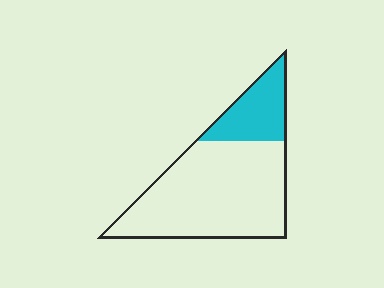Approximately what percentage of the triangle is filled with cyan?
Approximately 25%.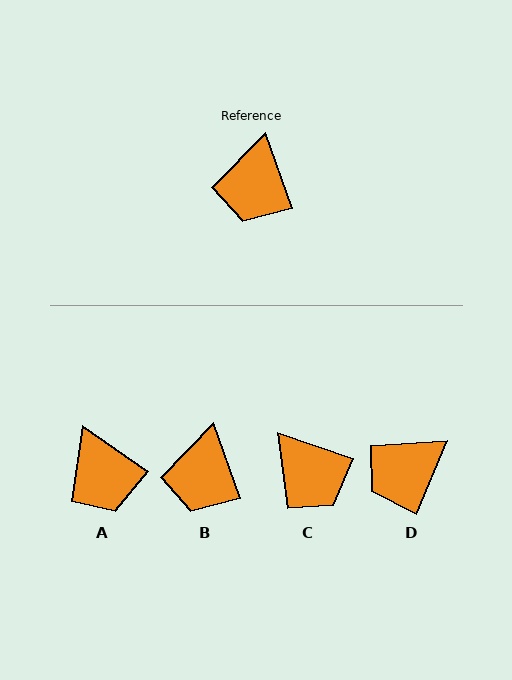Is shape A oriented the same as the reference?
No, it is off by about 35 degrees.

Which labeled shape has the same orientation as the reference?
B.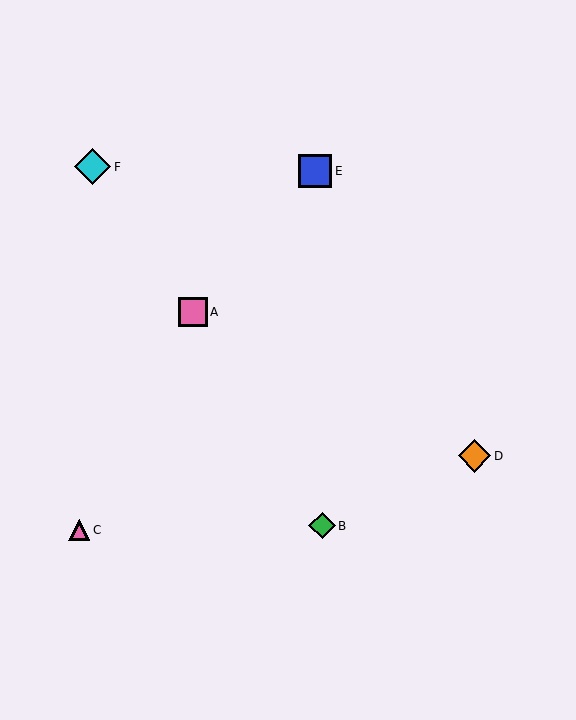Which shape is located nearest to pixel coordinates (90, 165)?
The cyan diamond (labeled F) at (93, 167) is nearest to that location.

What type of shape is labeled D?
Shape D is an orange diamond.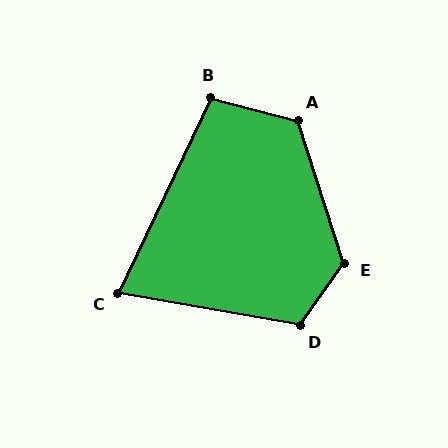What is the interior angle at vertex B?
Approximately 101 degrees (obtuse).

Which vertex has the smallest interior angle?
C, at approximately 75 degrees.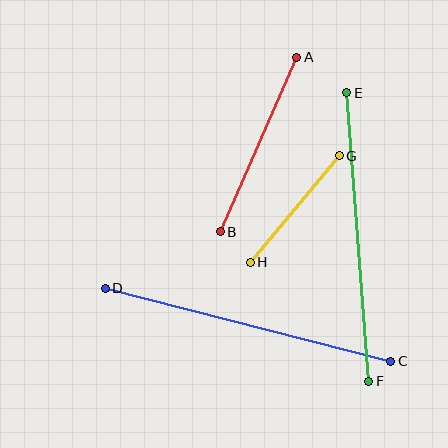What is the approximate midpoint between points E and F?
The midpoint is at approximately (358, 237) pixels.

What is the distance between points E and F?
The distance is approximately 289 pixels.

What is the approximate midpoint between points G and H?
The midpoint is at approximately (295, 209) pixels.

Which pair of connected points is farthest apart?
Points C and D are farthest apart.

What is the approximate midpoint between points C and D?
The midpoint is at approximately (248, 325) pixels.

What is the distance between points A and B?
The distance is approximately 191 pixels.